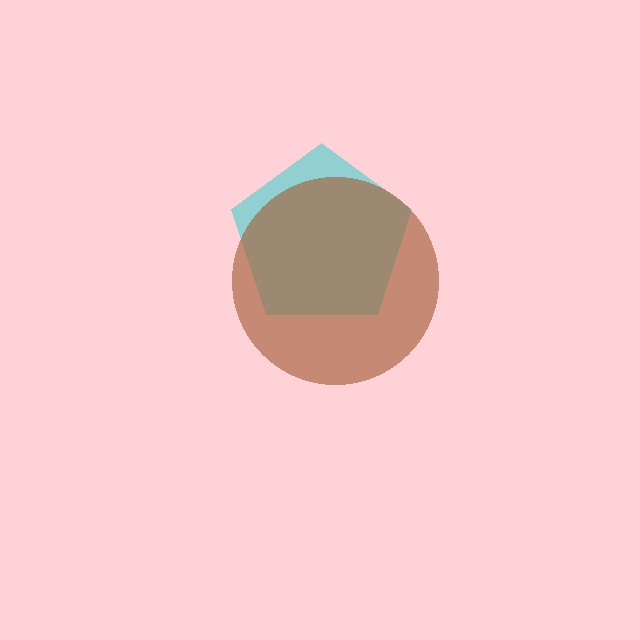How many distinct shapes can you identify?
There are 2 distinct shapes: a cyan pentagon, a brown circle.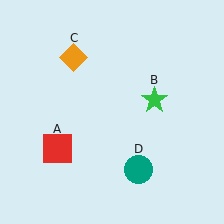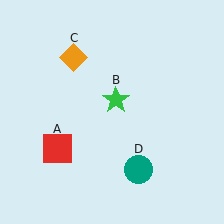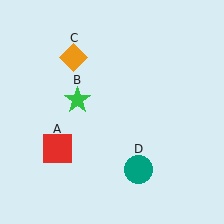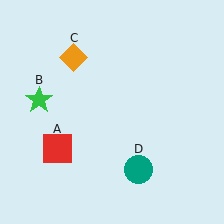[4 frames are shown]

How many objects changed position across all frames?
1 object changed position: green star (object B).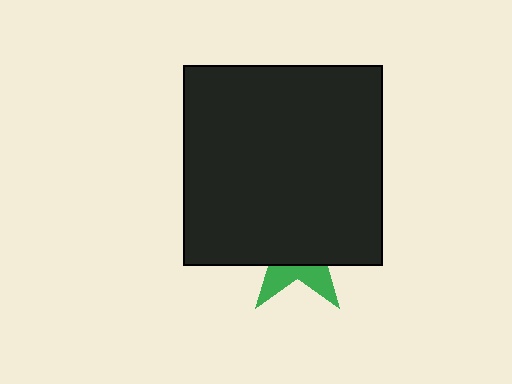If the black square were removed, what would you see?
You would see the complete green star.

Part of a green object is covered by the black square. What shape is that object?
It is a star.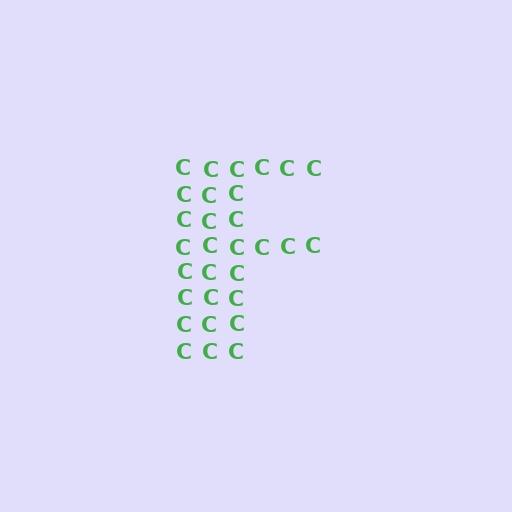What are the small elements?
The small elements are letter C's.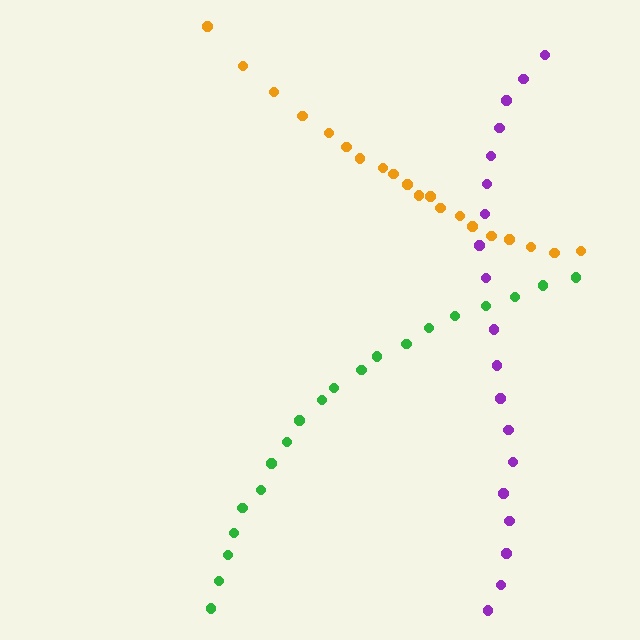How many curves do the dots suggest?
There are 3 distinct paths.